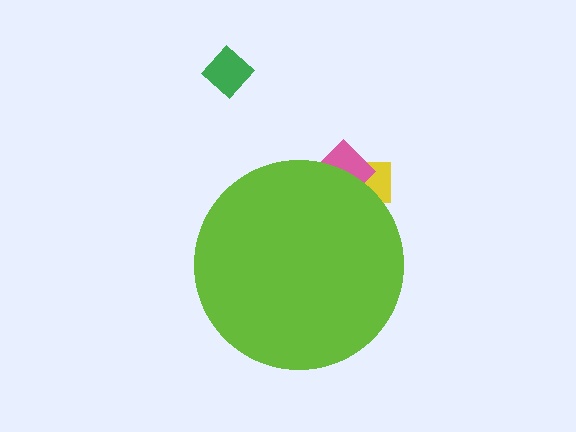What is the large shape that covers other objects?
A lime circle.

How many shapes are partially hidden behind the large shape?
2 shapes are partially hidden.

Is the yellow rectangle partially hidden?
Yes, the yellow rectangle is partially hidden behind the lime circle.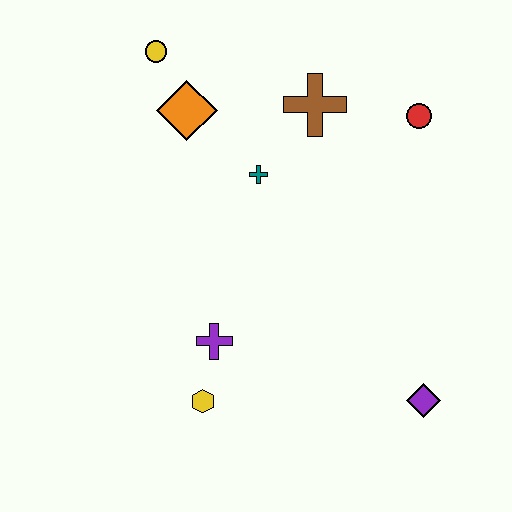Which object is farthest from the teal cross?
The purple diamond is farthest from the teal cross.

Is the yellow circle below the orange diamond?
No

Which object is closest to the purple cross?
The yellow hexagon is closest to the purple cross.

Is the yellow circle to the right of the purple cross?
No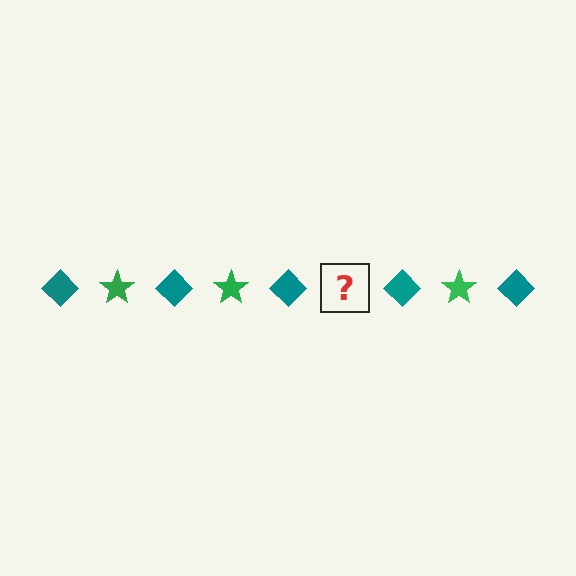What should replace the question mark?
The question mark should be replaced with a green star.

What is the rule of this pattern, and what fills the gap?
The rule is that the pattern alternates between teal diamond and green star. The gap should be filled with a green star.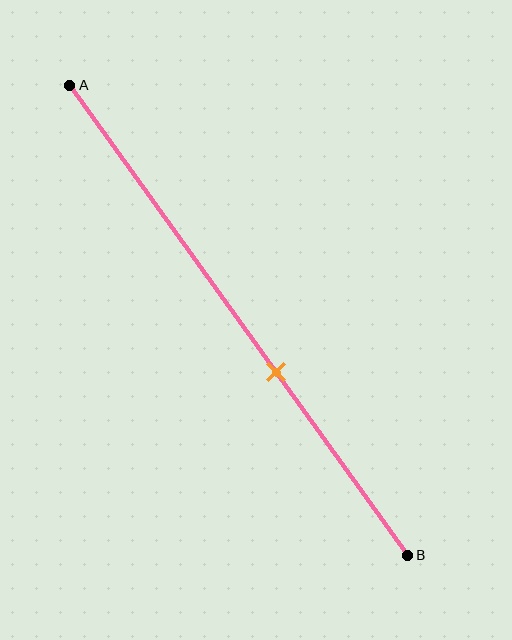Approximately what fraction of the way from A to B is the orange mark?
The orange mark is approximately 60% of the way from A to B.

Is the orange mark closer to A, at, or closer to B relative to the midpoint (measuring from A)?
The orange mark is closer to point B than the midpoint of segment AB.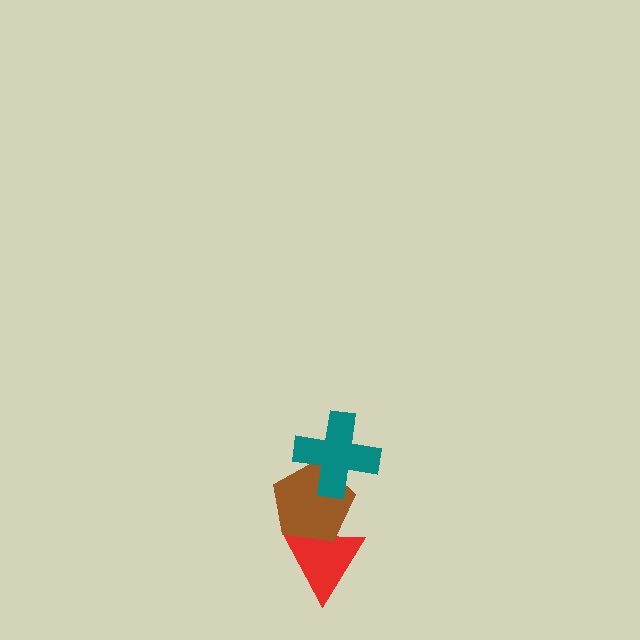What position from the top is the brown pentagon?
The brown pentagon is 2nd from the top.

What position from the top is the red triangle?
The red triangle is 3rd from the top.